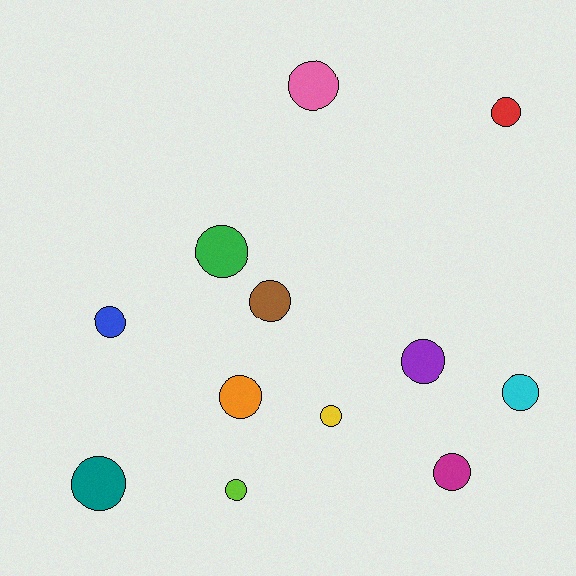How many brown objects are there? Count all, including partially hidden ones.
There is 1 brown object.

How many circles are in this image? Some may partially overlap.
There are 12 circles.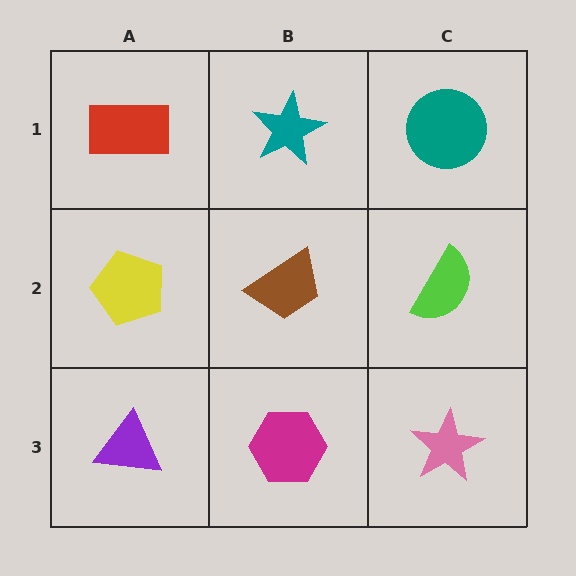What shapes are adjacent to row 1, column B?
A brown trapezoid (row 2, column B), a red rectangle (row 1, column A), a teal circle (row 1, column C).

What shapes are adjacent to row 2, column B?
A teal star (row 1, column B), a magenta hexagon (row 3, column B), a yellow pentagon (row 2, column A), a lime semicircle (row 2, column C).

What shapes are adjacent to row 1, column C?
A lime semicircle (row 2, column C), a teal star (row 1, column B).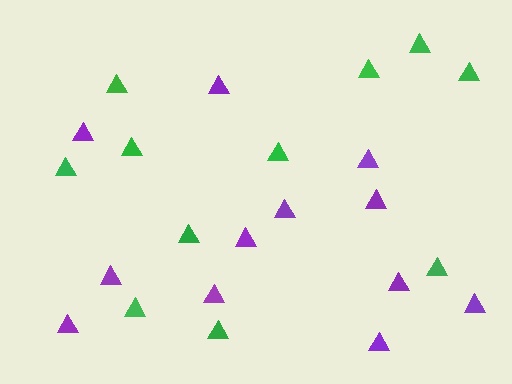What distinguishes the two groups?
There are 2 groups: one group of purple triangles (12) and one group of green triangles (11).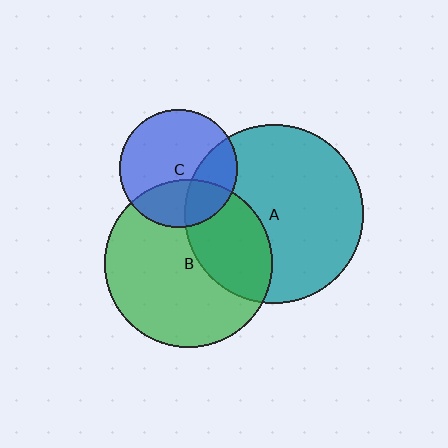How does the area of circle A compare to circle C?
Approximately 2.3 times.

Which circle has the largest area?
Circle A (teal).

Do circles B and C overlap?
Yes.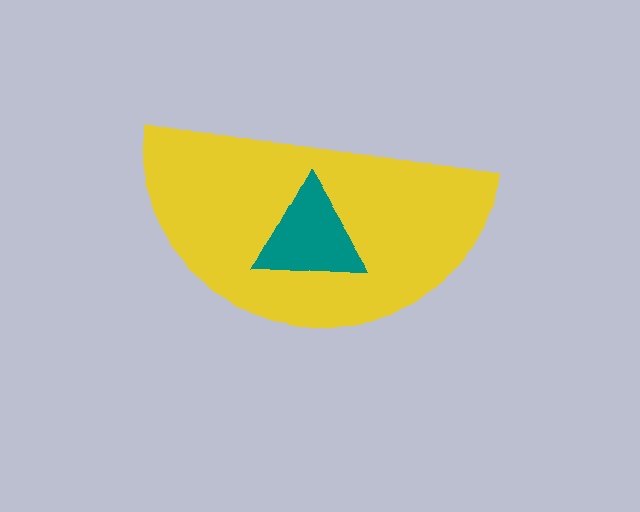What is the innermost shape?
The teal triangle.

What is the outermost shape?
The yellow semicircle.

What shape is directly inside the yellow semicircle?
The teal triangle.